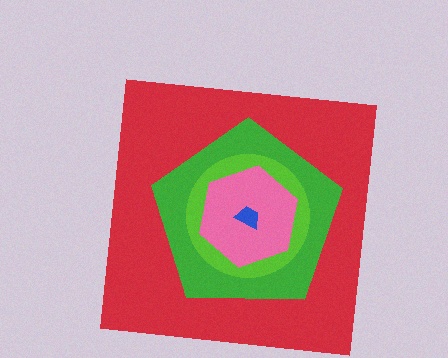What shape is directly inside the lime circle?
The pink hexagon.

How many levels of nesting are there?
5.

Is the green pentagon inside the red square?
Yes.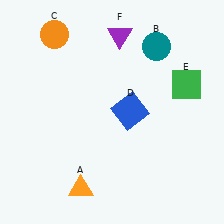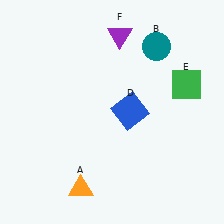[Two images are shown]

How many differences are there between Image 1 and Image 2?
There is 1 difference between the two images.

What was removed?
The orange circle (C) was removed in Image 2.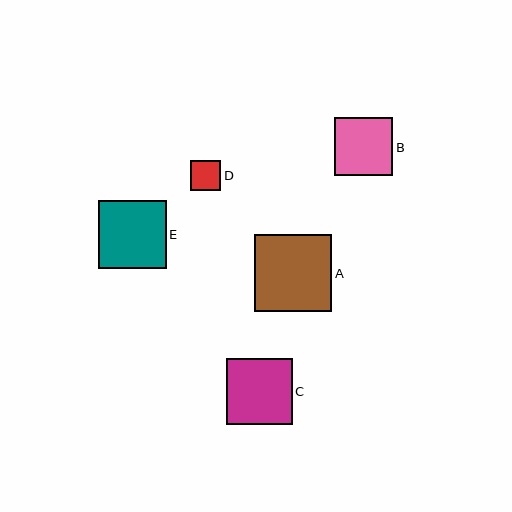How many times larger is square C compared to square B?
Square C is approximately 1.1 times the size of square B.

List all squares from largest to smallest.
From largest to smallest: A, E, C, B, D.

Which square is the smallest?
Square D is the smallest with a size of approximately 30 pixels.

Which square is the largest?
Square A is the largest with a size of approximately 77 pixels.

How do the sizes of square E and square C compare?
Square E and square C are approximately the same size.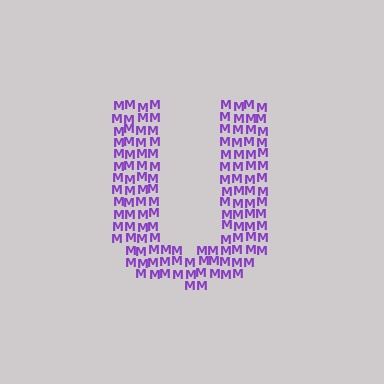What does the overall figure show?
The overall figure shows the letter U.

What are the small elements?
The small elements are letter M's.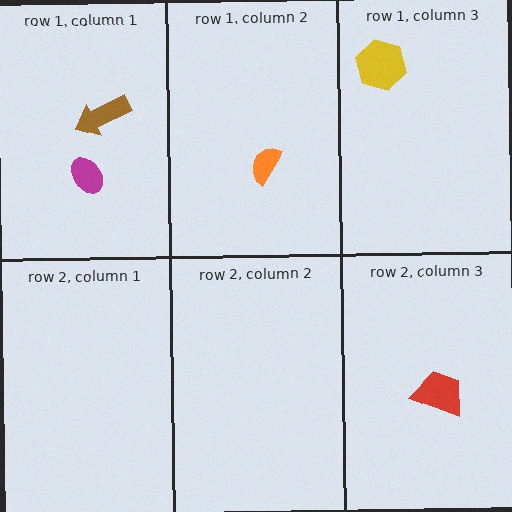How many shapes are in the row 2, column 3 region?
1.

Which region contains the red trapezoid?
The row 2, column 3 region.